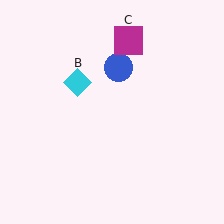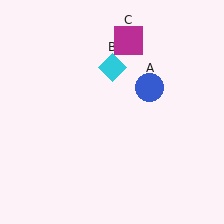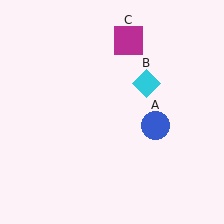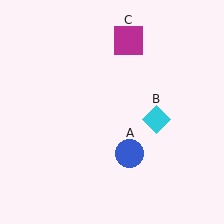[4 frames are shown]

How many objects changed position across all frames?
2 objects changed position: blue circle (object A), cyan diamond (object B).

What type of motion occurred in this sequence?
The blue circle (object A), cyan diamond (object B) rotated clockwise around the center of the scene.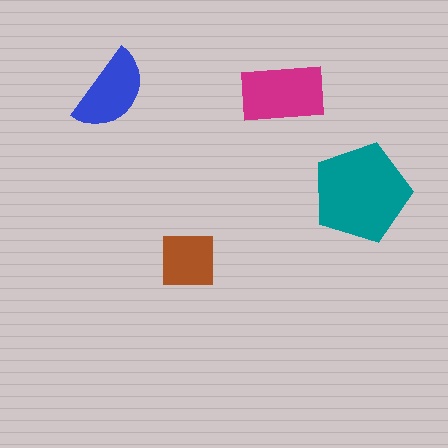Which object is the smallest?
The brown square.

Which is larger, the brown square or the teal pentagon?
The teal pentagon.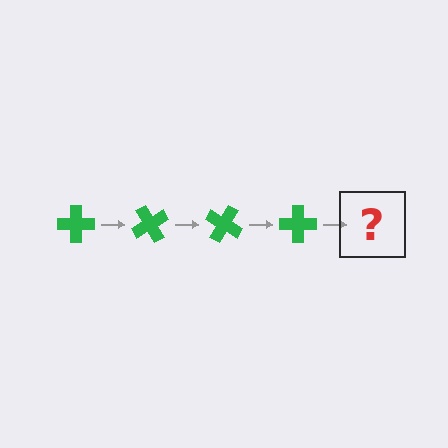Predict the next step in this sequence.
The next step is a green cross rotated 240 degrees.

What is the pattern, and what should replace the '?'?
The pattern is that the cross rotates 60 degrees each step. The '?' should be a green cross rotated 240 degrees.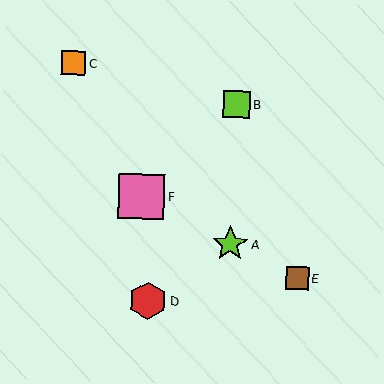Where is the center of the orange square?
The center of the orange square is at (74, 63).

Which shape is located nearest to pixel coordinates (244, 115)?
The lime square (labeled B) at (237, 105) is nearest to that location.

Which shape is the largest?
The pink square (labeled F) is the largest.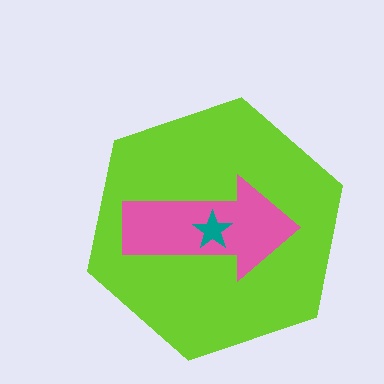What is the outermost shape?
The lime hexagon.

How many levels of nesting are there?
3.